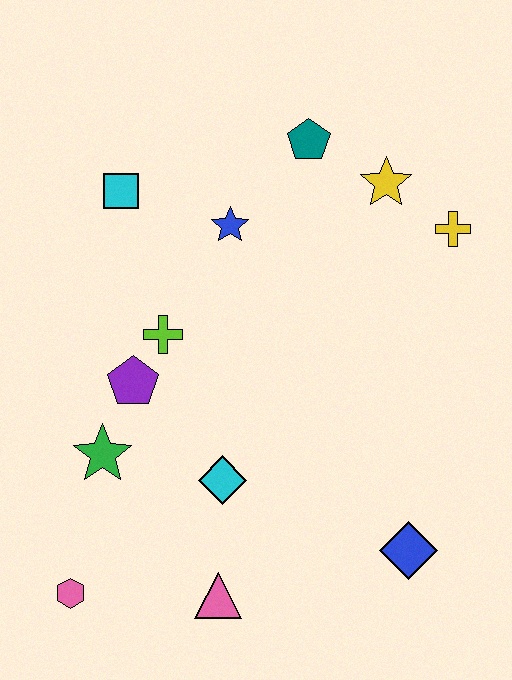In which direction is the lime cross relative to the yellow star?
The lime cross is to the left of the yellow star.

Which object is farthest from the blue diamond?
The cyan square is farthest from the blue diamond.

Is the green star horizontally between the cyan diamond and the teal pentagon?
No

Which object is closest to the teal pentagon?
The yellow star is closest to the teal pentagon.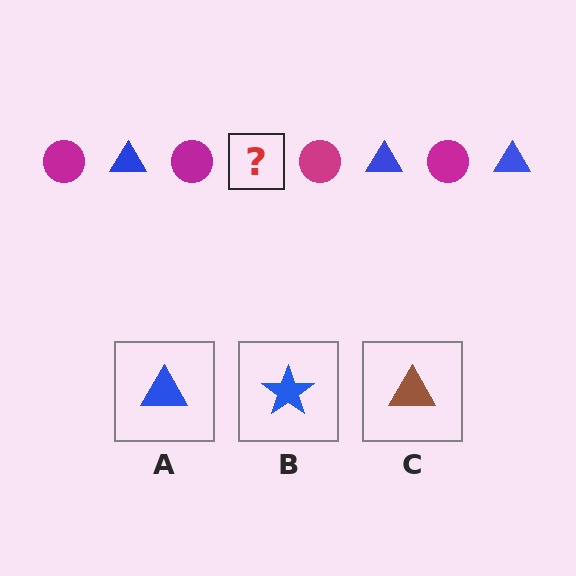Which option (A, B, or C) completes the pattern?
A.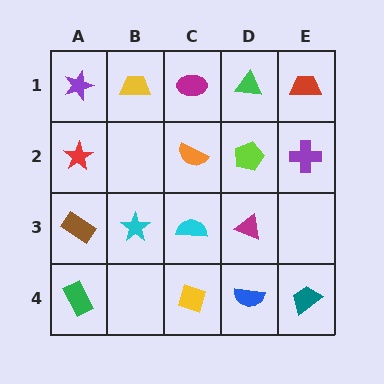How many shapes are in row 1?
5 shapes.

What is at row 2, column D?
A lime pentagon.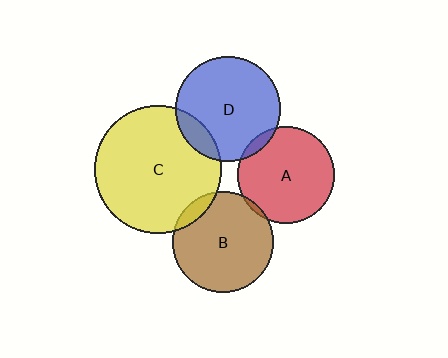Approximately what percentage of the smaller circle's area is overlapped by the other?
Approximately 10%.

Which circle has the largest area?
Circle C (yellow).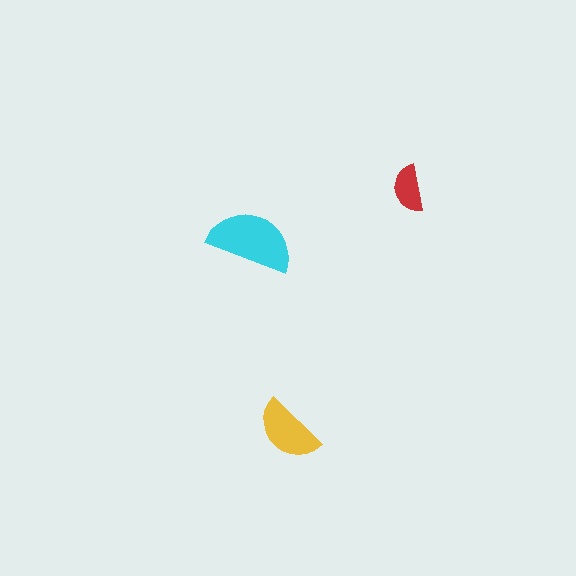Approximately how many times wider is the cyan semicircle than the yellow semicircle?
About 1.5 times wider.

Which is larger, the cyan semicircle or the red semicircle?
The cyan one.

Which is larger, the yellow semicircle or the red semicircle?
The yellow one.